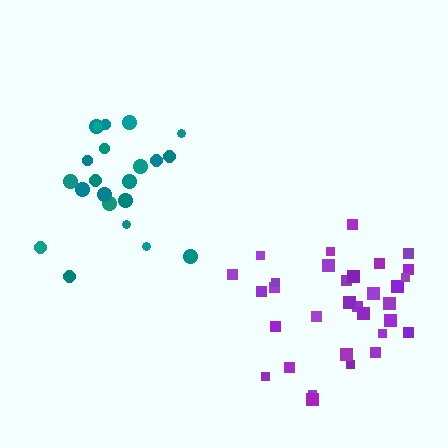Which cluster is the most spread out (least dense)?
Teal.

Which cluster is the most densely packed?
Purple.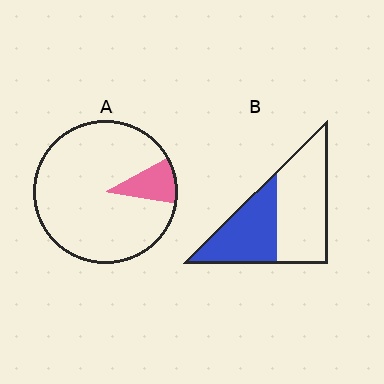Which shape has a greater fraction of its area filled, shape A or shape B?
Shape B.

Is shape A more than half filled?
No.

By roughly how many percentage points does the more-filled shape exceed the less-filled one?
By roughly 30 percentage points (B over A).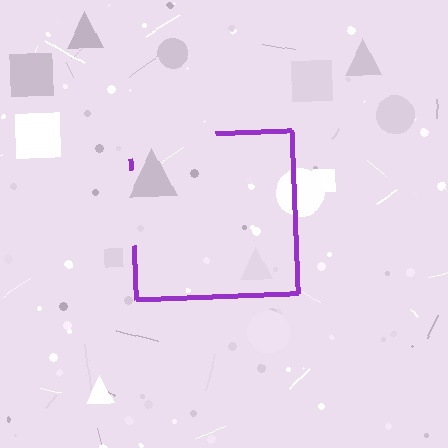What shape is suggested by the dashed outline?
The dashed outline suggests a square.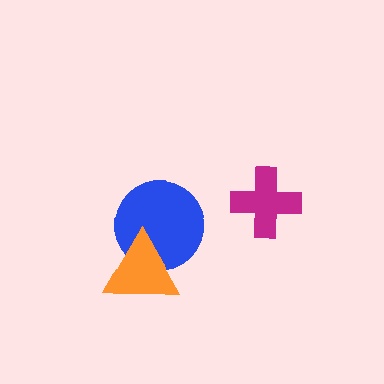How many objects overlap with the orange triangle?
1 object overlaps with the orange triangle.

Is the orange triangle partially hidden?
No, no other shape covers it.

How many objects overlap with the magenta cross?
0 objects overlap with the magenta cross.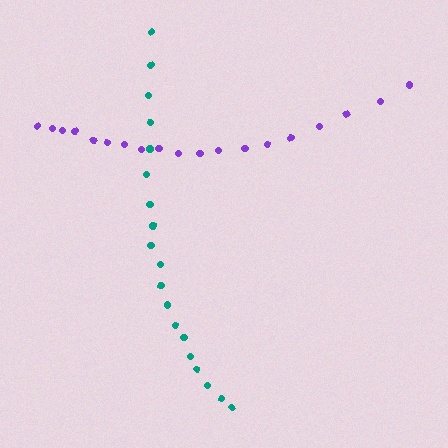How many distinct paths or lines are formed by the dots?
There are 2 distinct paths.